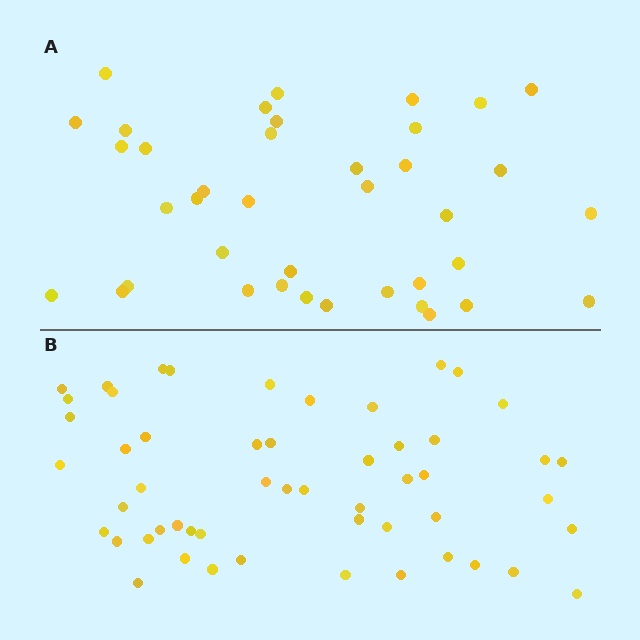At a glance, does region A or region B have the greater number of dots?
Region B (the bottom region) has more dots.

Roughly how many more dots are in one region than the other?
Region B has approximately 15 more dots than region A.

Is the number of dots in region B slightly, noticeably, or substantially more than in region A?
Region B has noticeably more, but not dramatically so. The ratio is roughly 1.4 to 1.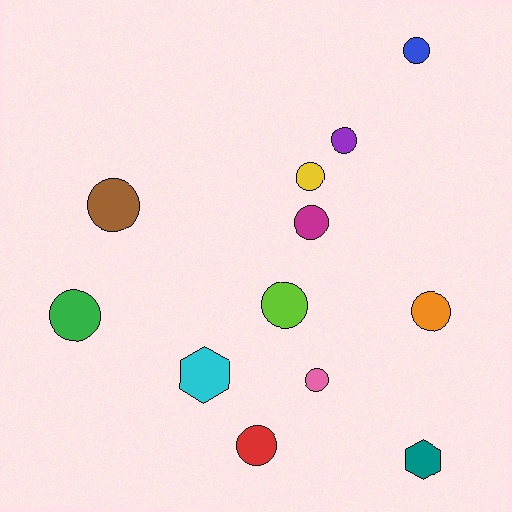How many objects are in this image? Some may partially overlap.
There are 12 objects.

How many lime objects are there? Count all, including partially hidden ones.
There is 1 lime object.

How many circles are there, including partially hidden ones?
There are 10 circles.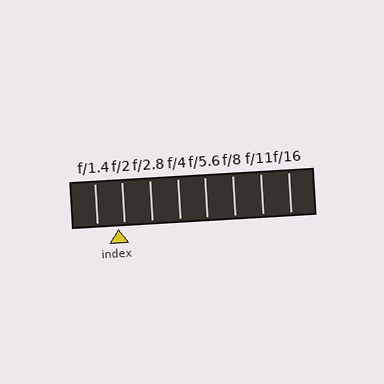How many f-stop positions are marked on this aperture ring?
There are 8 f-stop positions marked.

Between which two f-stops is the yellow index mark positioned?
The index mark is between f/1.4 and f/2.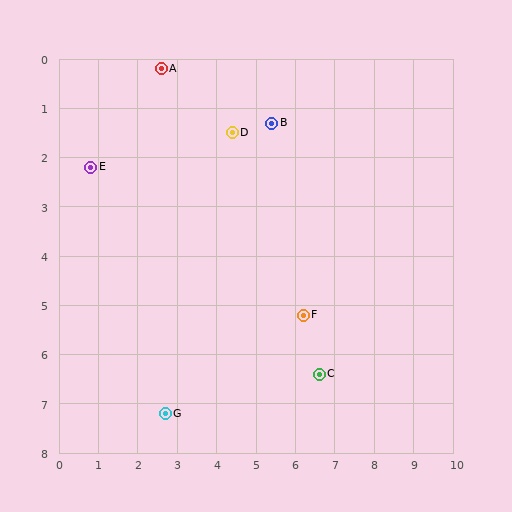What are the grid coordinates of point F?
Point F is at approximately (6.2, 5.2).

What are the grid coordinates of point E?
Point E is at approximately (0.8, 2.2).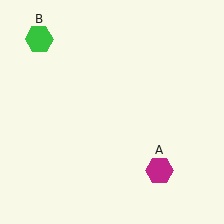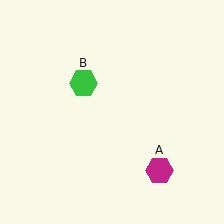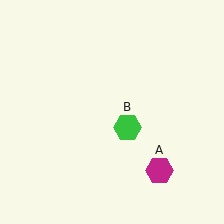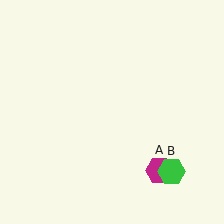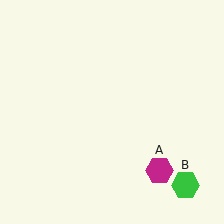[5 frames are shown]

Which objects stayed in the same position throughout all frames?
Magenta hexagon (object A) remained stationary.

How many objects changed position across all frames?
1 object changed position: green hexagon (object B).